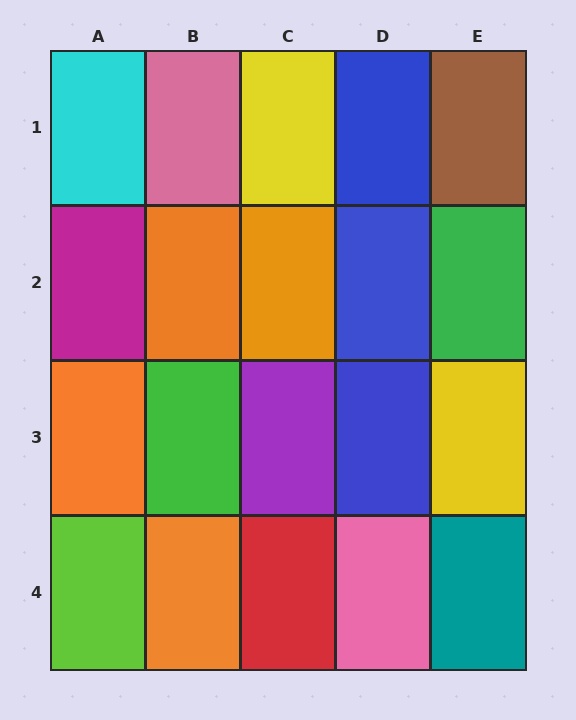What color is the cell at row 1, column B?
Pink.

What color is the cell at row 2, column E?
Green.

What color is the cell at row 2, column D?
Blue.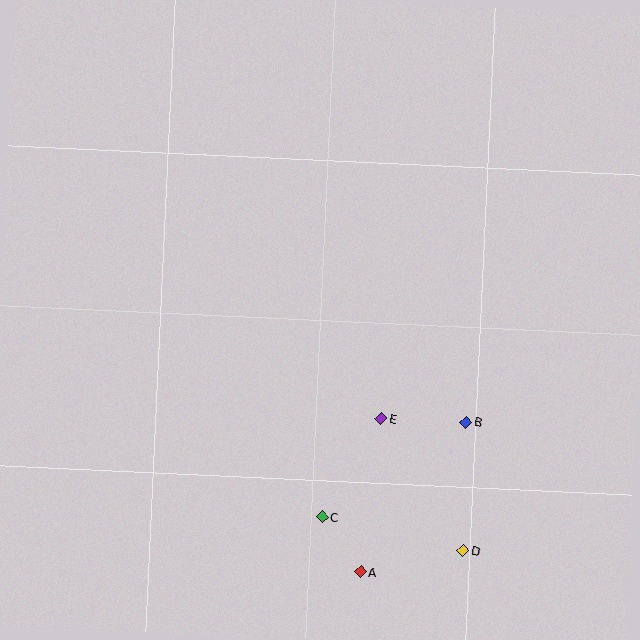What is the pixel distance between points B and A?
The distance between B and A is 183 pixels.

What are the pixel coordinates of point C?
Point C is at (322, 517).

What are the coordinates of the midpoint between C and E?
The midpoint between C and E is at (352, 468).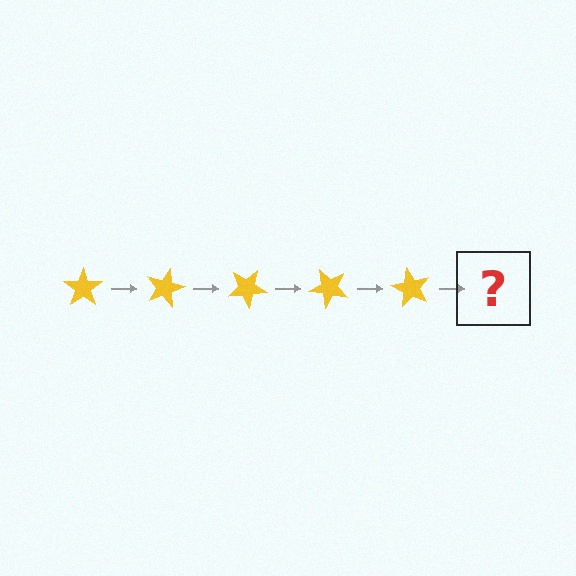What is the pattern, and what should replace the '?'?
The pattern is that the star rotates 15 degrees each step. The '?' should be a yellow star rotated 75 degrees.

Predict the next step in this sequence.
The next step is a yellow star rotated 75 degrees.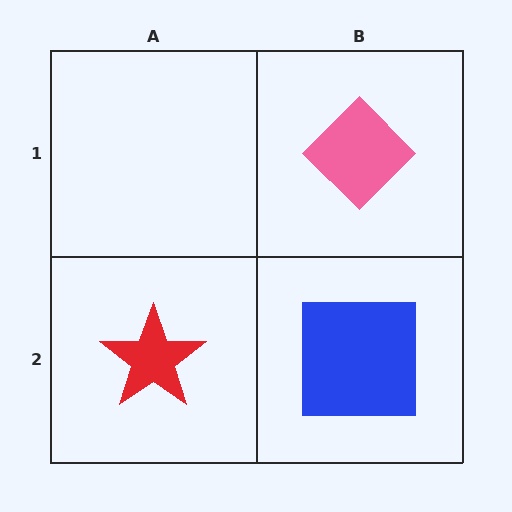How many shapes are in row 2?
2 shapes.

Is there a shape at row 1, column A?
No, that cell is empty.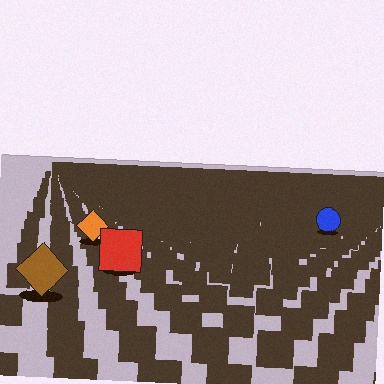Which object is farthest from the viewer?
The blue circle is farthest from the viewer. It appears smaller and the ground texture around it is denser.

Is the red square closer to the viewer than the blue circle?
Yes. The red square is closer — you can tell from the texture gradient: the ground texture is coarser near it.